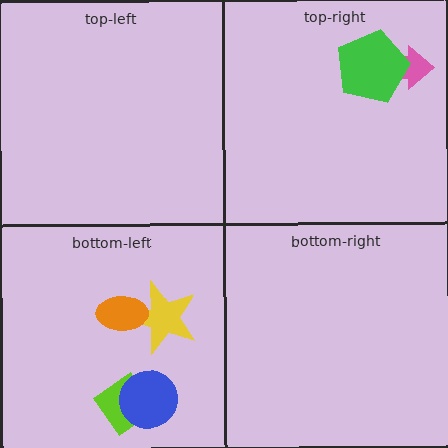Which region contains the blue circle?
The bottom-left region.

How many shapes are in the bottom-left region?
4.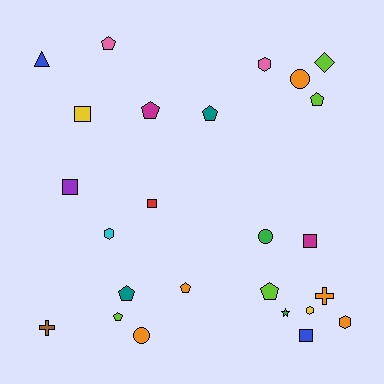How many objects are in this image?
There are 25 objects.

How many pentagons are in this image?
There are 8 pentagons.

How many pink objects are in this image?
There are 2 pink objects.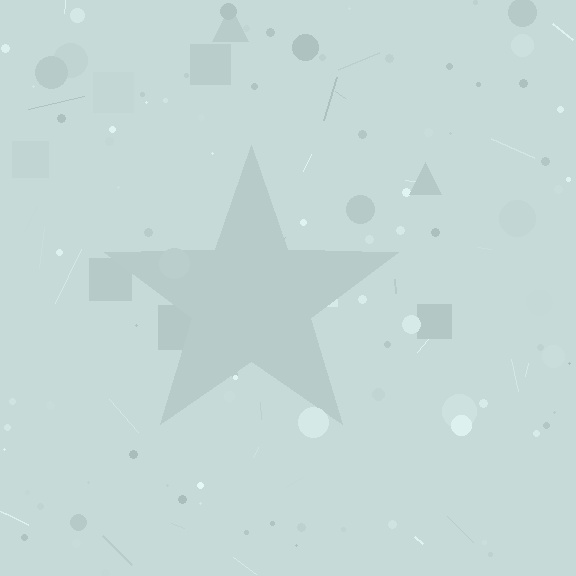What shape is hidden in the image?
A star is hidden in the image.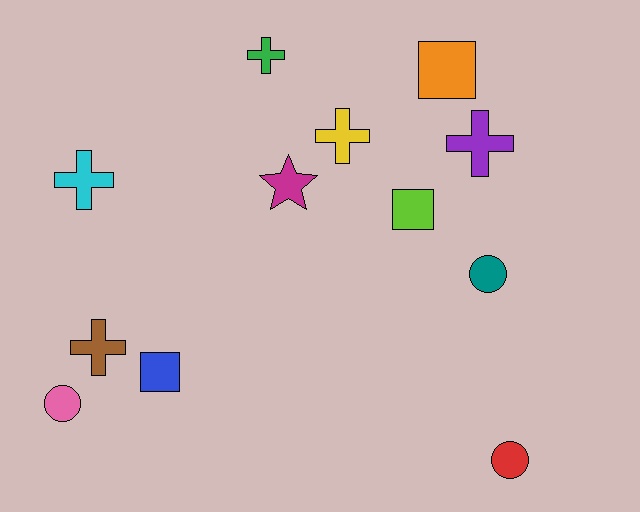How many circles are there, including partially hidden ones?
There are 3 circles.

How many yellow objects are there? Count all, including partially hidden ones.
There is 1 yellow object.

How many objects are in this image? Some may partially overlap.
There are 12 objects.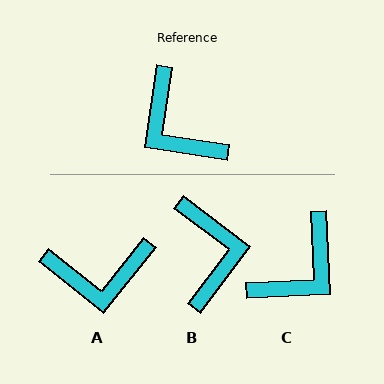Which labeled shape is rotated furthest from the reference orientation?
B, about 152 degrees away.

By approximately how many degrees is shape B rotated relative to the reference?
Approximately 152 degrees counter-clockwise.